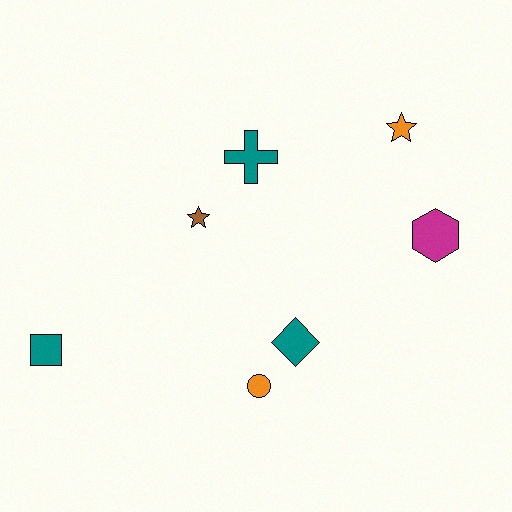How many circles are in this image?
There is 1 circle.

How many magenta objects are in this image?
There is 1 magenta object.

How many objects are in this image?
There are 7 objects.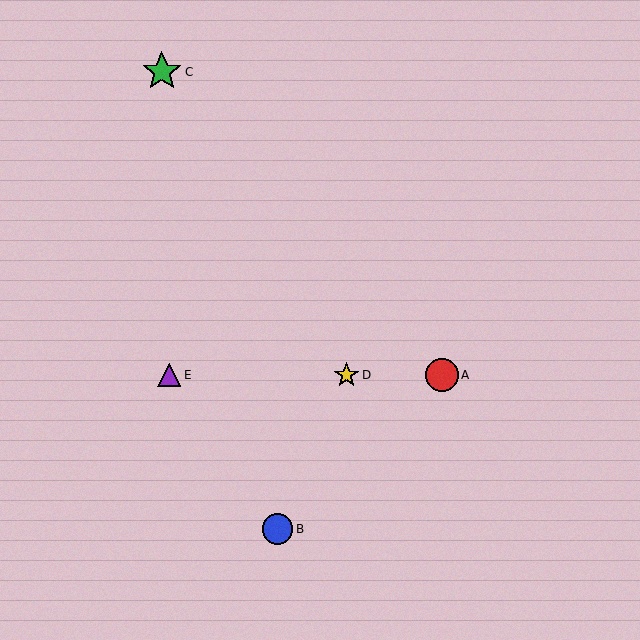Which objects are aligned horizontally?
Objects A, D, E are aligned horizontally.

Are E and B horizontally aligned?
No, E is at y≈375 and B is at y≈529.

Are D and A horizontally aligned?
Yes, both are at y≈375.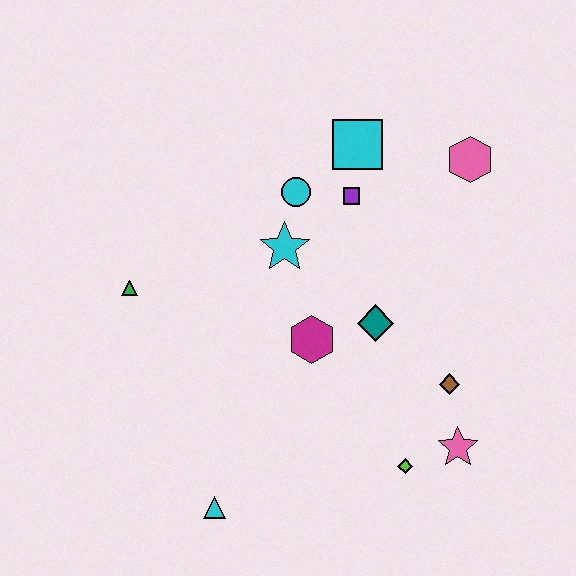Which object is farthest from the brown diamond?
The green triangle is farthest from the brown diamond.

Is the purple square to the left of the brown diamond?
Yes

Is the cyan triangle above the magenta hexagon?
No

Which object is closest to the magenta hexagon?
The teal diamond is closest to the magenta hexagon.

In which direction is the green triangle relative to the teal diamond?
The green triangle is to the left of the teal diamond.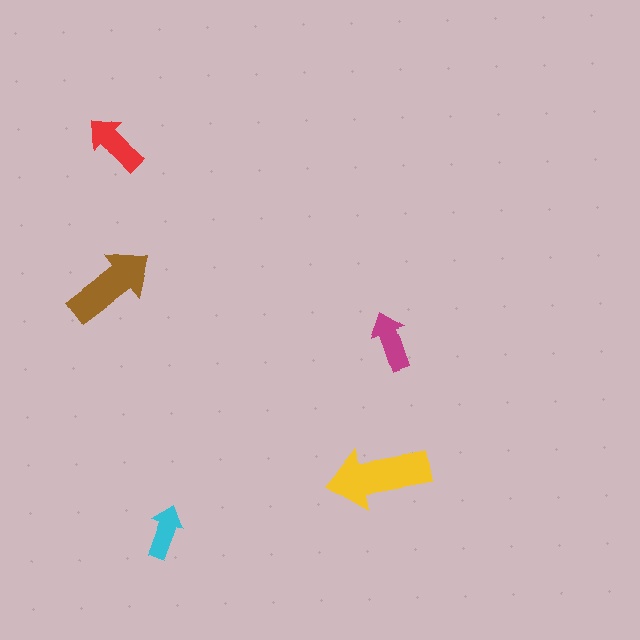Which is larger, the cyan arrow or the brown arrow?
The brown one.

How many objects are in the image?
There are 5 objects in the image.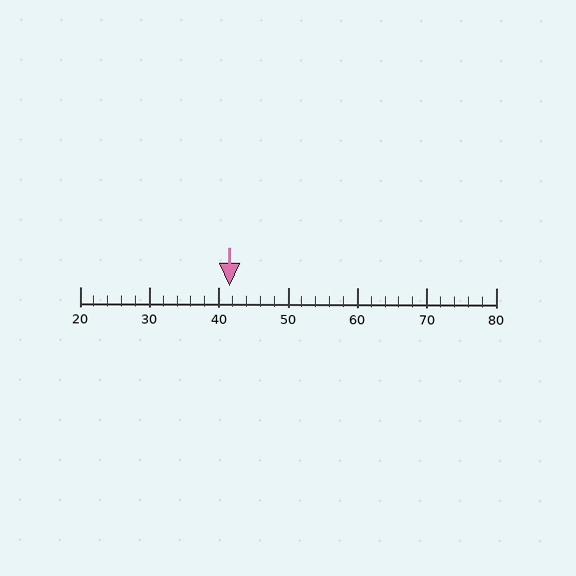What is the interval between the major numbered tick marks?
The major tick marks are spaced 10 units apart.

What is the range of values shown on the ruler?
The ruler shows values from 20 to 80.